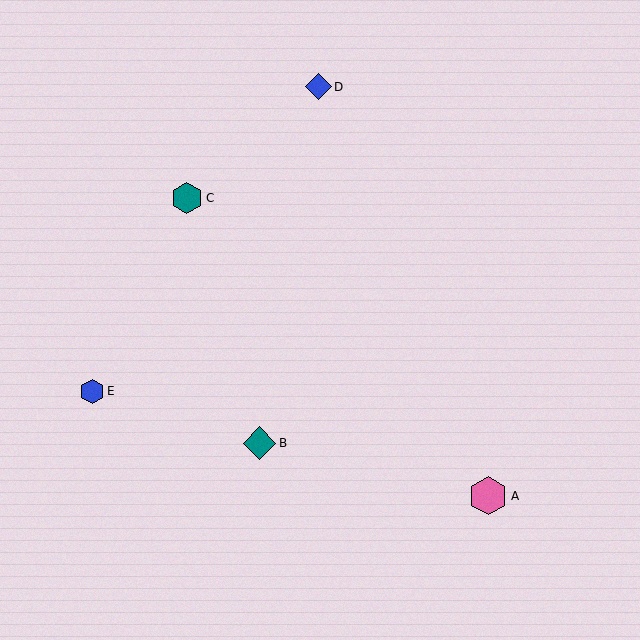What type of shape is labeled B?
Shape B is a teal diamond.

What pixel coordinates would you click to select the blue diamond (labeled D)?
Click at (318, 87) to select the blue diamond D.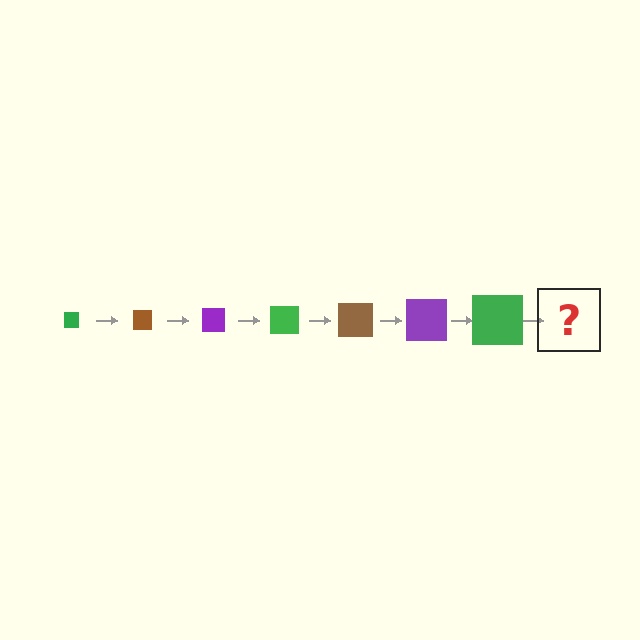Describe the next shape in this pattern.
It should be a brown square, larger than the previous one.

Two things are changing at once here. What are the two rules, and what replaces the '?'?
The two rules are that the square grows larger each step and the color cycles through green, brown, and purple. The '?' should be a brown square, larger than the previous one.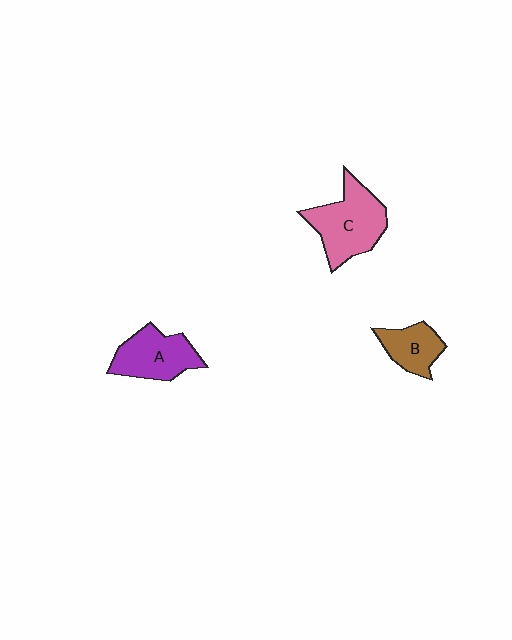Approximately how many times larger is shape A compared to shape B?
Approximately 1.5 times.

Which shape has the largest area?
Shape C (pink).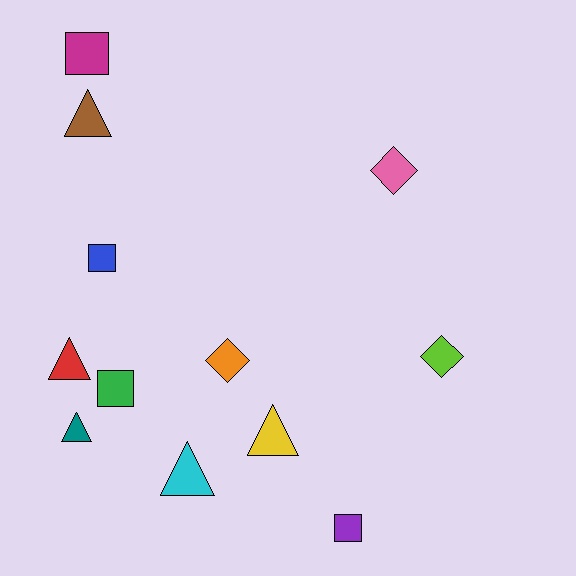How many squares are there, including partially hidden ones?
There are 4 squares.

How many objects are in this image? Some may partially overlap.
There are 12 objects.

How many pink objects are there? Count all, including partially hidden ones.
There is 1 pink object.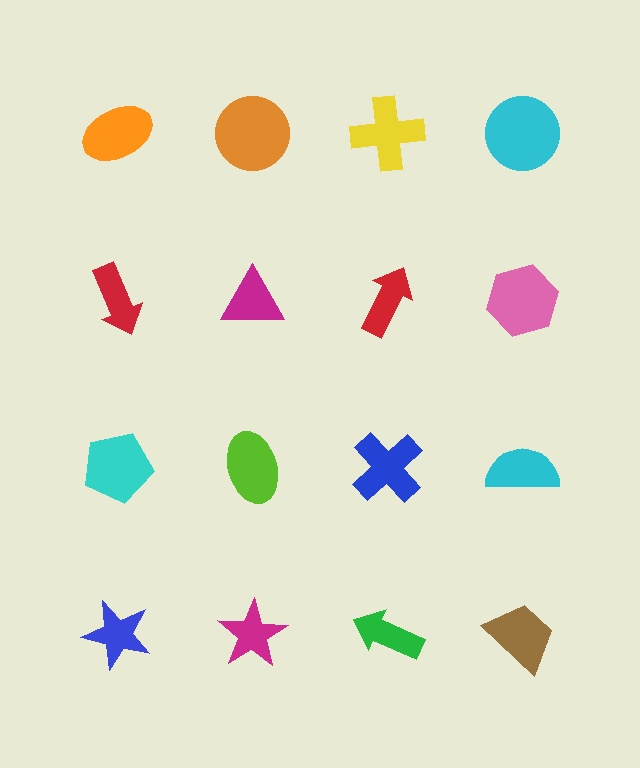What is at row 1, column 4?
A cyan circle.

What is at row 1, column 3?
A yellow cross.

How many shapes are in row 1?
4 shapes.